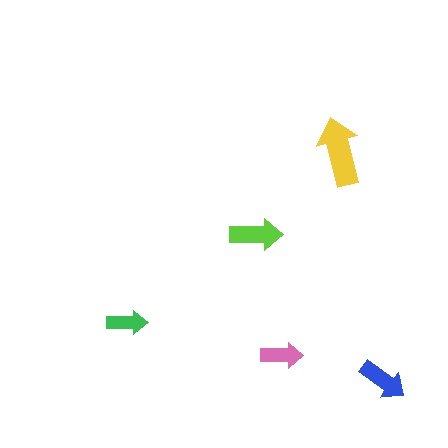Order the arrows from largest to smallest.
the yellow one, the lime one, the blue one, the pink one, the green one.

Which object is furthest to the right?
The blue arrow is rightmost.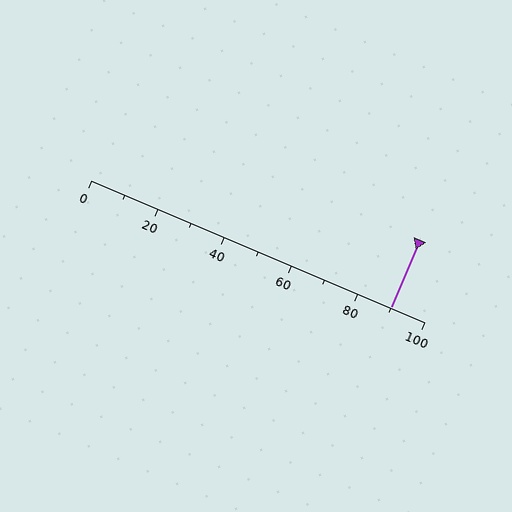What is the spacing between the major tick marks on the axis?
The major ticks are spaced 20 apart.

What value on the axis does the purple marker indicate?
The marker indicates approximately 90.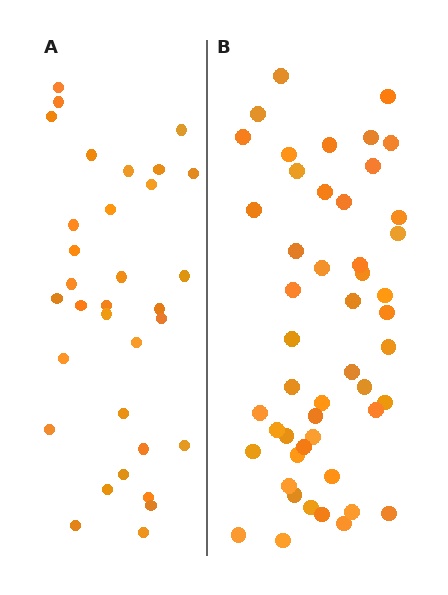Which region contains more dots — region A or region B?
Region B (the right region) has more dots.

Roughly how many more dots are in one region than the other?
Region B has approximately 15 more dots than region A.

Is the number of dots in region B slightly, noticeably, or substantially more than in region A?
Region B has substantially more. The ratio is roughly 1.5 to 1.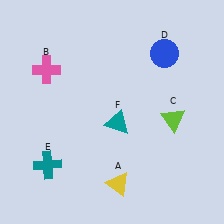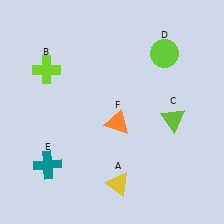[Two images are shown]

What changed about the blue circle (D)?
In Image 1, D is blue. In Image 2, it changed to lime.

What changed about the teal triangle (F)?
In Image 1, F is teal. In Image 2, it changed to orange.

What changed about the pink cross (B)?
In Image 1, B is pink. In Image 2, it changed to lime.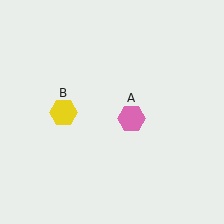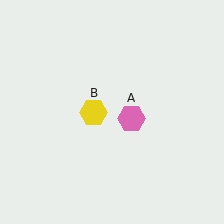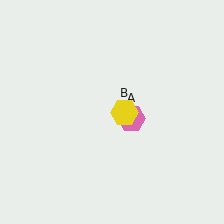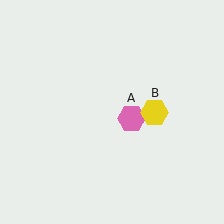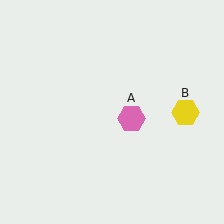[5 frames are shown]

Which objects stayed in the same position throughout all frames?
Pink hexagon (object A) remained stationary.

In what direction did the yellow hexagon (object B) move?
The yellow hexagon (object B) moved right.